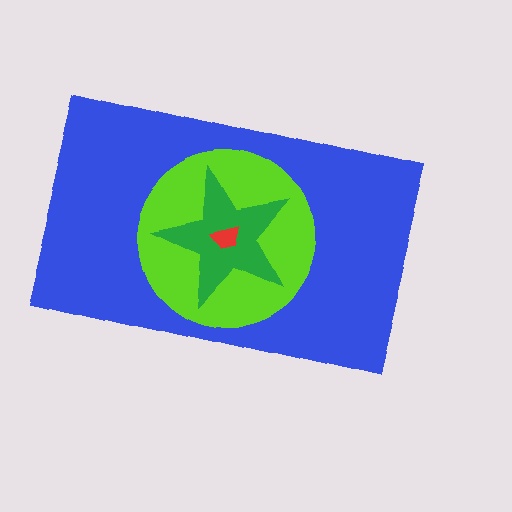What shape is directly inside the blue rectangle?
The lime circle.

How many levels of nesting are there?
4.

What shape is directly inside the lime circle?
The green star.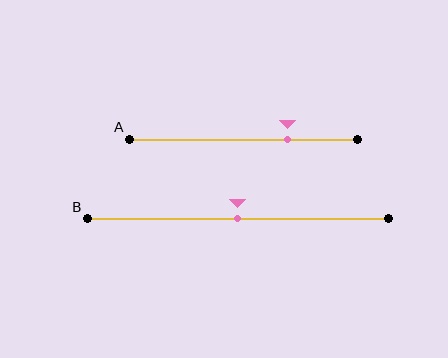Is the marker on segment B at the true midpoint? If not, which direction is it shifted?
Yes, the marker on segment B is at the true midpoint.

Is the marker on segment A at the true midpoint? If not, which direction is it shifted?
No, the marker on segment A is shifted to the right by about 19% of the segment length.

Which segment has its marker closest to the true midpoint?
Segment B has its marker closest to the true midpoint.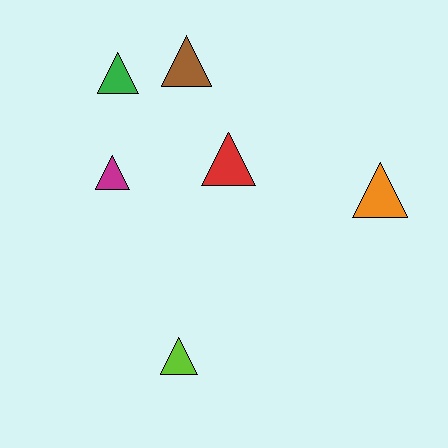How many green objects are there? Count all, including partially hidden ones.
There is 1 green object.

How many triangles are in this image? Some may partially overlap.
There are 6 triangles.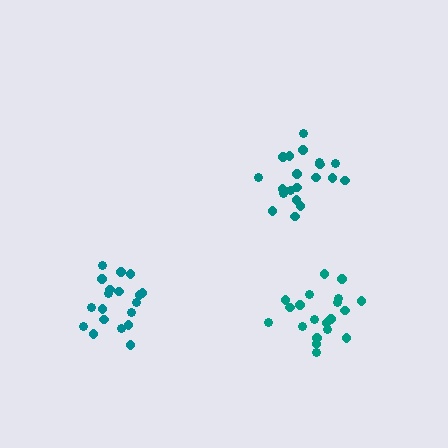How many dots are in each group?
Group 1: 20 dots, Group 2: 19 dots, Group 3: 20 dots (59 total).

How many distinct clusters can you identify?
There are 3 distinct clusters.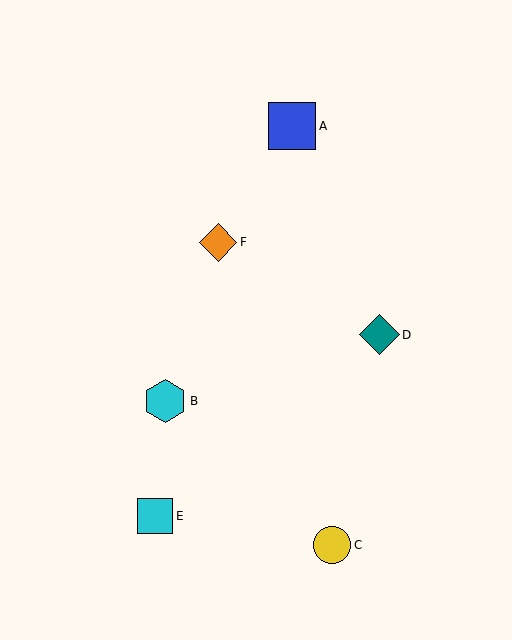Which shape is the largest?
The blue square (labeled A) is the largest.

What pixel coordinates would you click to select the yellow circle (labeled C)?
Click at (332, 545) to select the yellow circle C.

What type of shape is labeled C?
Shape C is a yellow circle.